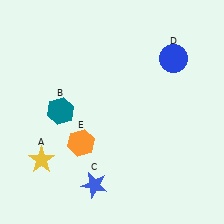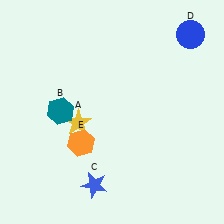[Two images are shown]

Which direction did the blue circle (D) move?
The blue circle (D) moved up.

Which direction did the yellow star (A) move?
The yellow star (A) moved up.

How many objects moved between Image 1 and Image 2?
2 objects moved between the two images.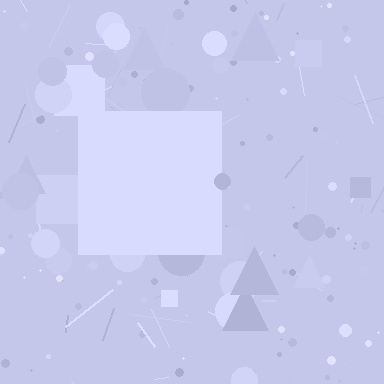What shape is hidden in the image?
A square is hidden in the image.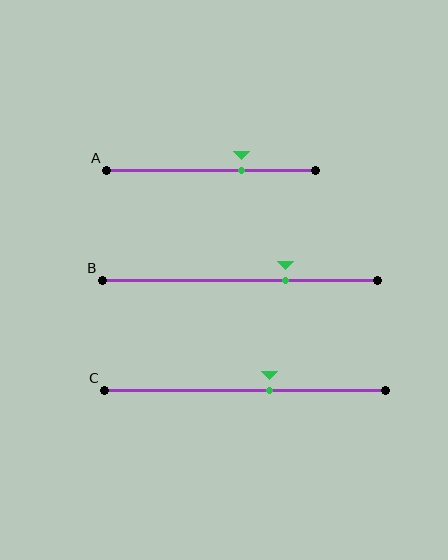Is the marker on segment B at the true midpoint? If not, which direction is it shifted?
No, the marker on segment B is shifted to the right by about 17% of the segment length.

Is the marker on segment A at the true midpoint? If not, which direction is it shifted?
No, the marker on segment A is shifted to the right by about 15% of the segment length.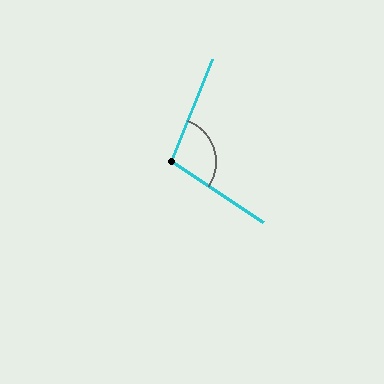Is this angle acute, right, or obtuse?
It is obtuse.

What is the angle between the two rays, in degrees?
Approximately 102 degrees.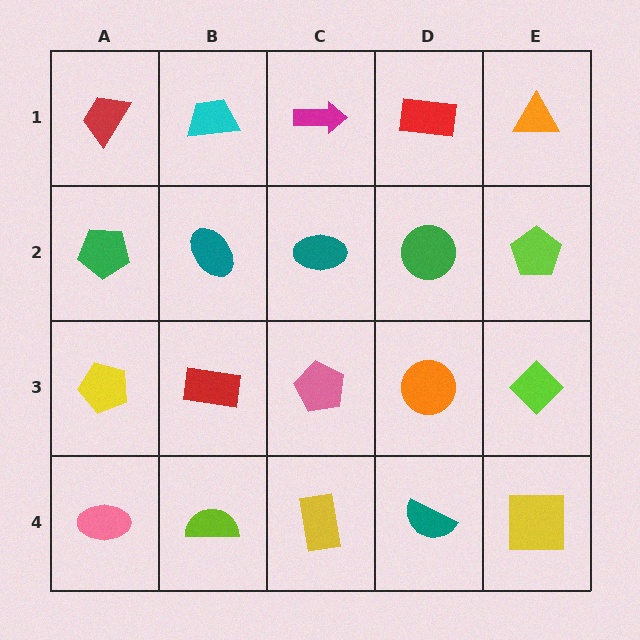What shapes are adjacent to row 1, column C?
A teal ellipse (row 2, column C), a cyan trapezoid (row 1, column B), a red rectangle (row 1, column D).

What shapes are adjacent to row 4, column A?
A yellow pentagon (row 3, column A), a lime semicircle (row 4, column B).